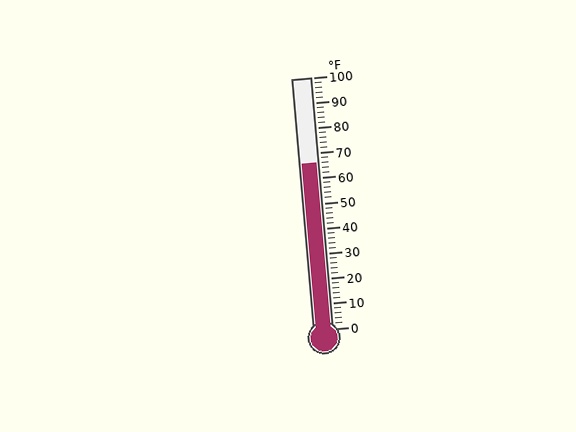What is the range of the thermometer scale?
The thermometer scale ranges from 0°F to 100°F.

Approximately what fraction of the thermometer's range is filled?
The thermometer is filled to approximately 65% of its range.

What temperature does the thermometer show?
The thermometer shows approximately 66°F.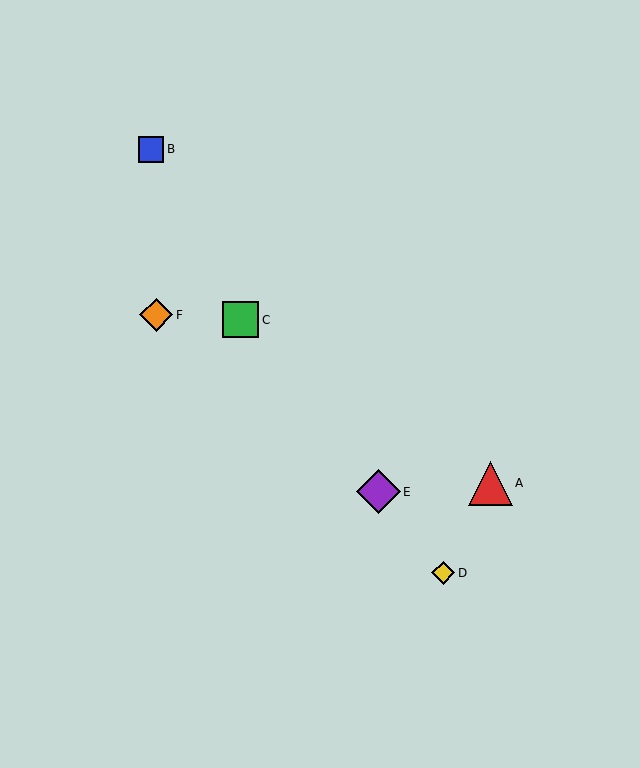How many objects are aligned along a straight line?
3 objects (C, D, E) are aligned along a straight line.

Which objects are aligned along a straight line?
Objects C, D, E are aligned along a straight line.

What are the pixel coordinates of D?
Object D is at (443, 573).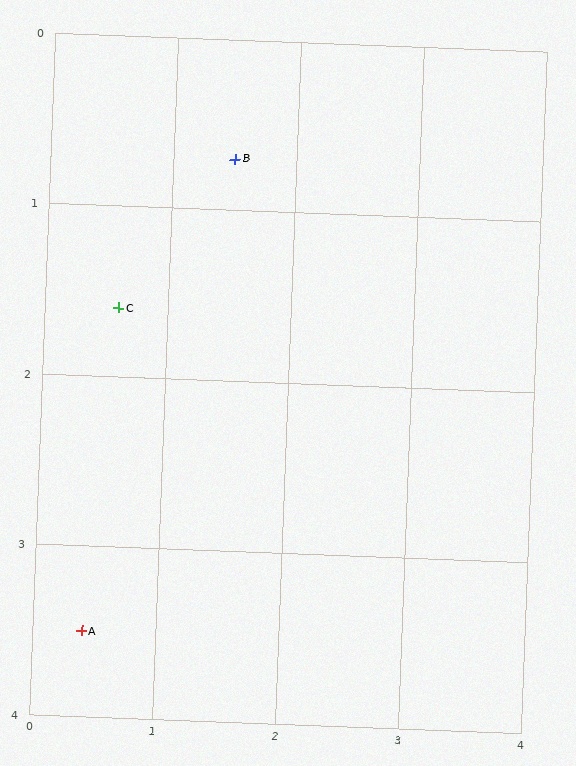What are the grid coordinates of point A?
Point A is at approximately (0.4, 3.5).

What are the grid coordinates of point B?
Point B is at approximately (1.5, 0.7).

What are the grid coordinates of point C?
Point C is at approximately (0.6, 1.6).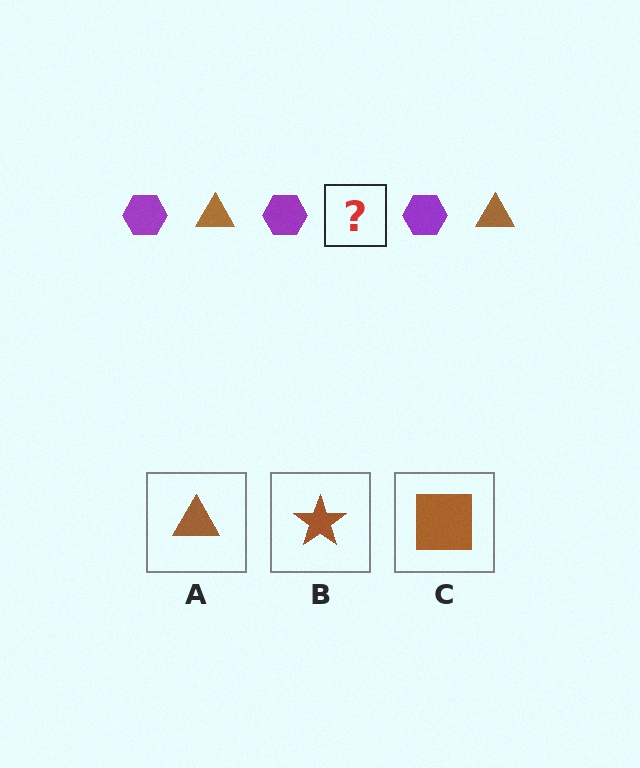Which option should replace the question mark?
Option A.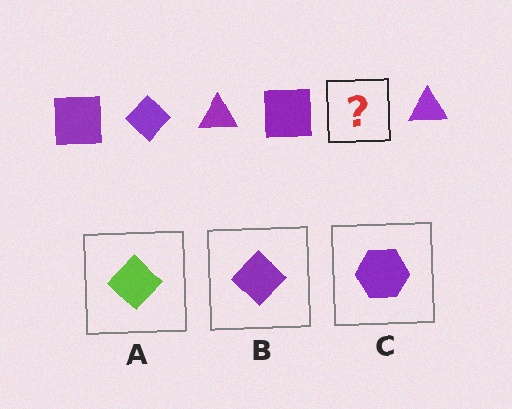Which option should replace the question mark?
Option B.